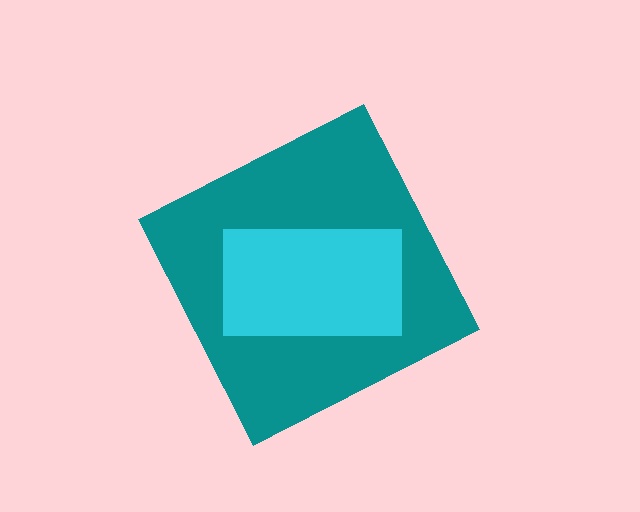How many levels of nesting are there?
2.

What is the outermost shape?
The teal diamond.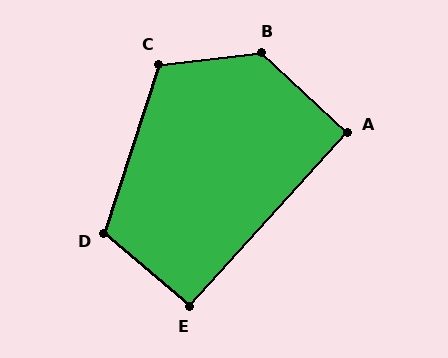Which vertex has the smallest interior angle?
A, at approximately 91 degrees.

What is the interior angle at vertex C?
Approximately 115 degrees (obtuse).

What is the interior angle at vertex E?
Approximately 92 degrees (approximately right).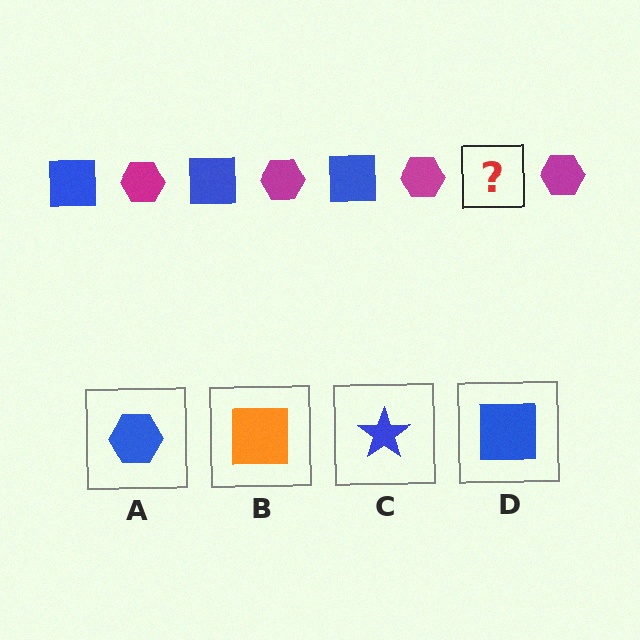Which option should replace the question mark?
Option D.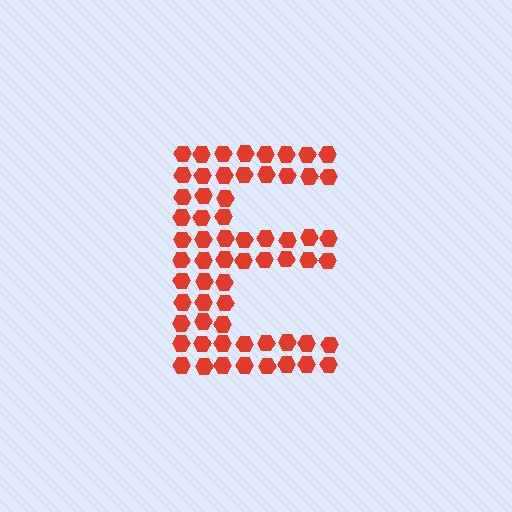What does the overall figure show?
The overall figure shows the letter E.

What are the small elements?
The small elements are hexagons.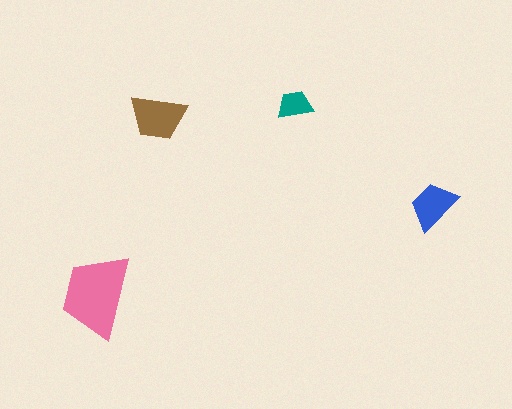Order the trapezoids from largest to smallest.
the pink one, the brown one, the blue one, the teal one.